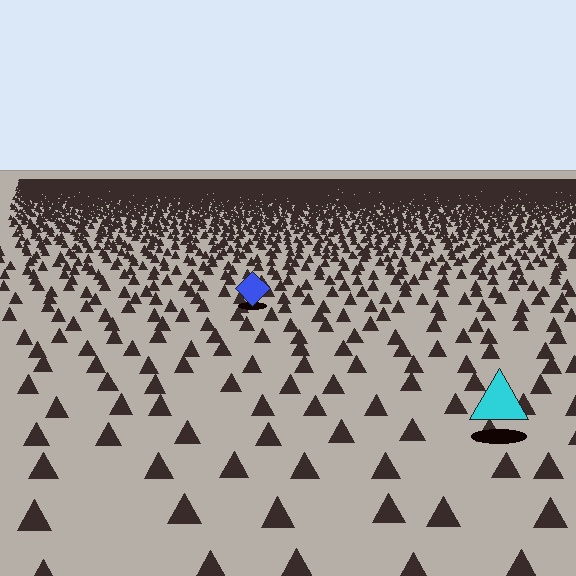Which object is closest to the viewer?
The cyan triangle is closest. The texture marks near it are larger and more spread out.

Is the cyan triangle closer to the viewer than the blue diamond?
Yes. The cyan triangle is closer — you can tell from the texture gradient: the ground texture is coarser near it.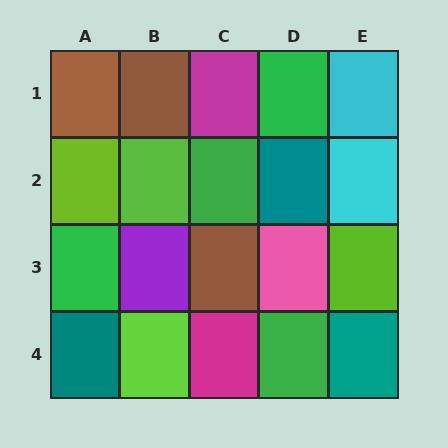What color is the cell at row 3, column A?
Green.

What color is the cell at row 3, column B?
Purple.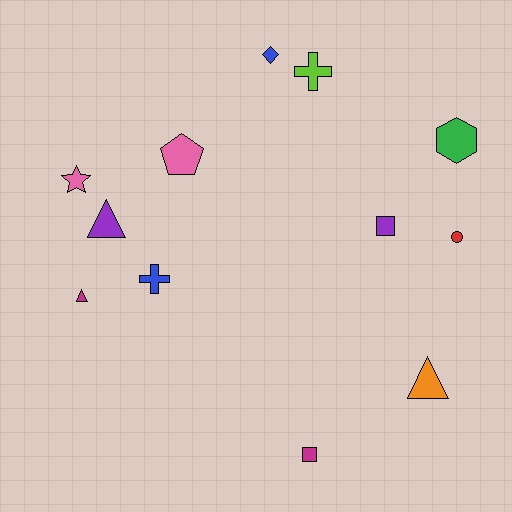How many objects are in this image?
There are 12 objects.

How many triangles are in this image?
There are 3 triangles.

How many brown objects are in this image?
There are no brown objects.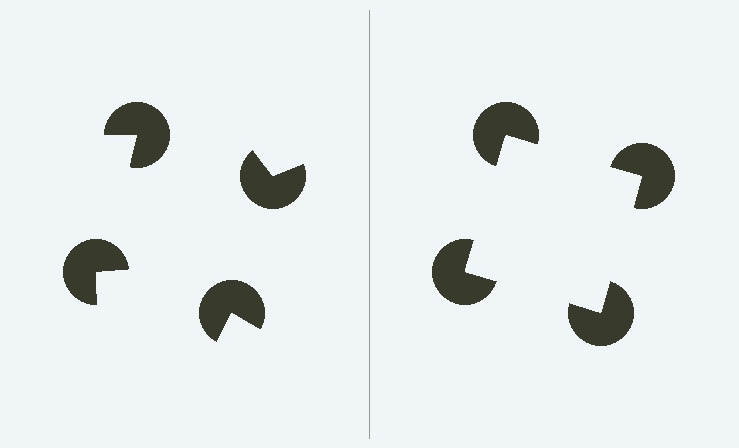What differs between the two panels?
The pac-man discs are positioned identically on both sides; only the wedge orientations differ. On the right they align to a square; on the left they are misaligned.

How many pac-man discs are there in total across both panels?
8 — 4 on each side.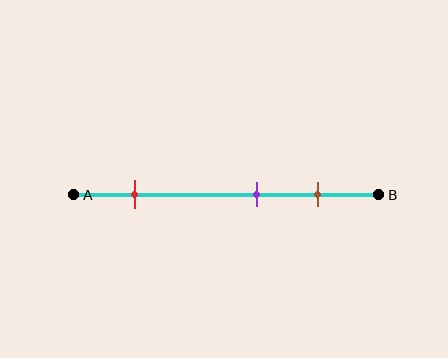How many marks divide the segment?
There are 3 marks dividing the segment.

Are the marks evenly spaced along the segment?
No, the marks are not evenly spaced.